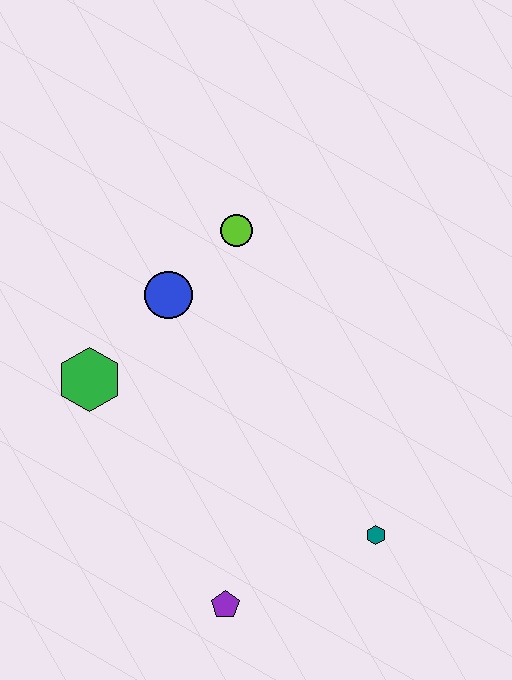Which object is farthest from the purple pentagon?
The lime circle is farthest from the purple pentagon.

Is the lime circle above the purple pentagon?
Yes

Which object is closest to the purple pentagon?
The teal hexagon is closest to the purple pentagon.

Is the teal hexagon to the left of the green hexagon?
No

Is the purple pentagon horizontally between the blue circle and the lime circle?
Yes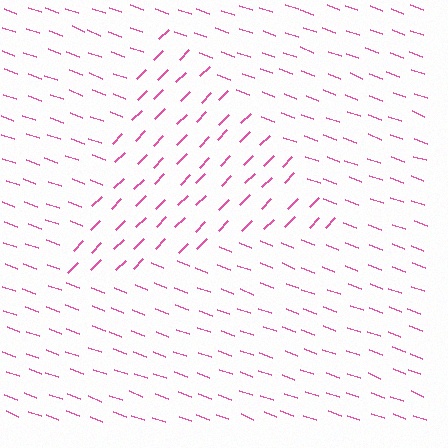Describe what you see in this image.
The image is filled with small pink line segments. A triangle region in the image has lines oriented differently from the surrounding lines, creating a visible texture boundary.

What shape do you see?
I see a triangle.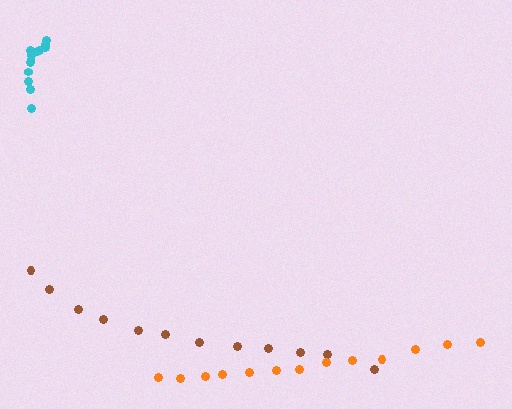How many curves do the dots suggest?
There are 3 distinct paths.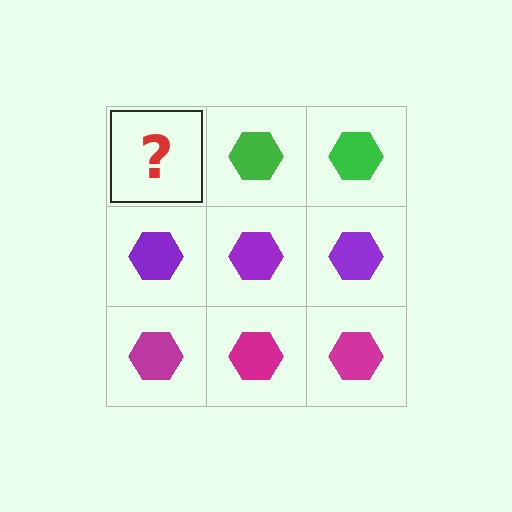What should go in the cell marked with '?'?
The missing cell should contain a green hexagon.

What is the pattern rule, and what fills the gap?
The rule is that each row has a consistent color. The gap should be filled with a green hexagon.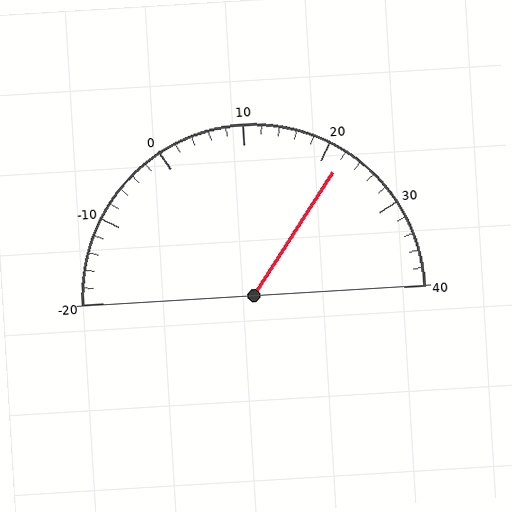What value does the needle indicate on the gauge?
The needle indicates approximately 22.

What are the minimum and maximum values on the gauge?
The gauge ranges from -20 to 40.